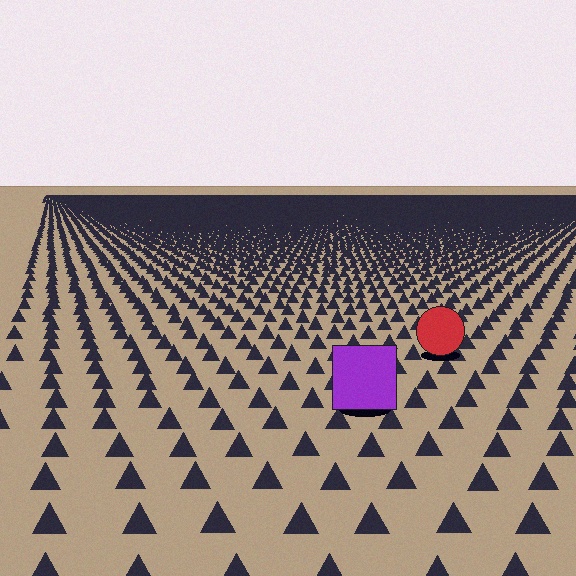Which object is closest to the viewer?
The purple square is closest. The texture marks near it are larger and more spread out.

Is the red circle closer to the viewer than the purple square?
No. The purple square is closer — you can tell from the texture gradient: the ground texture is coarser near it.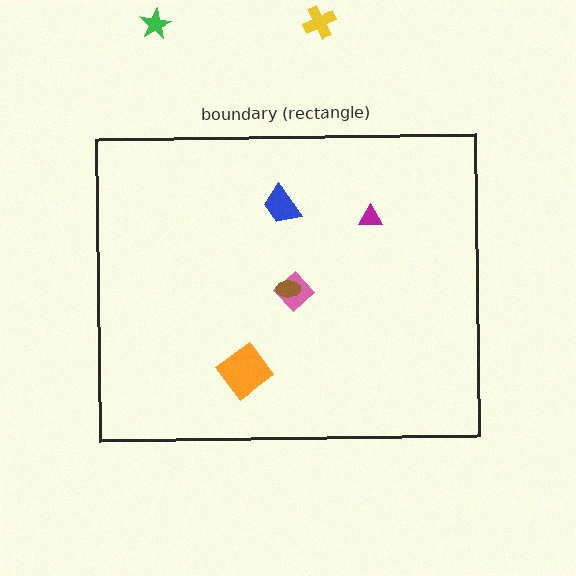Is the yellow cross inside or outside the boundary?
Outside.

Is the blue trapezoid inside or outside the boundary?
Inside.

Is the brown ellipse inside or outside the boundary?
Inside.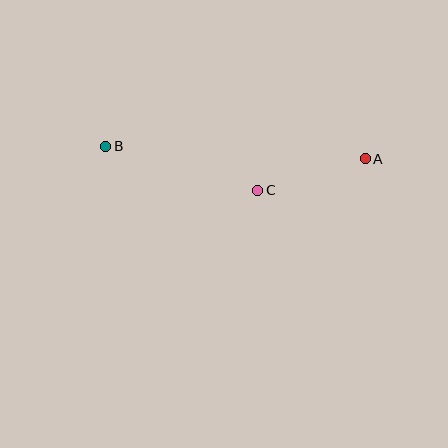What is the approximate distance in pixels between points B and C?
The distance between B and C is approximately 159 pixels.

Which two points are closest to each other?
Points A and C are closest to each other.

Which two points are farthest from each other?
Points A and B are farthest from each other.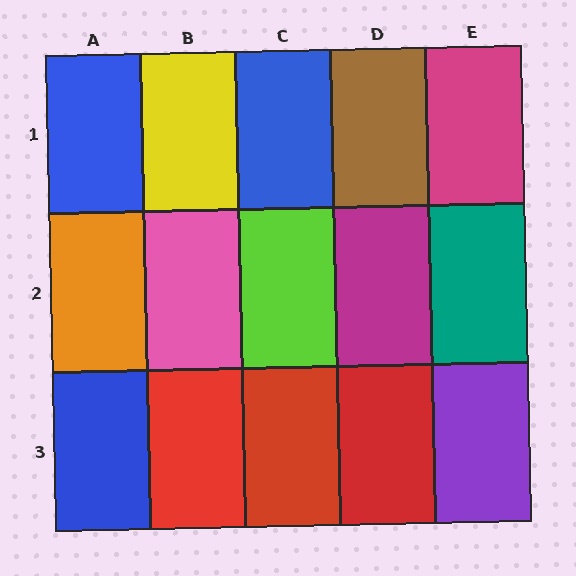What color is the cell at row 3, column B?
Red.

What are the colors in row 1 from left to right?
Blue, yellow, blue, brown, magenta.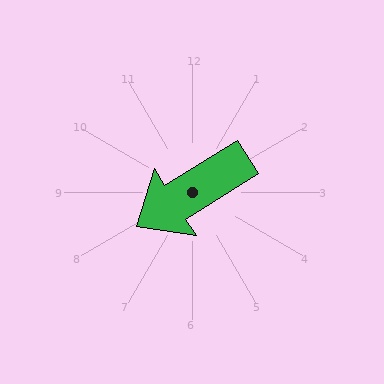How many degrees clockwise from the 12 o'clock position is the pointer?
Approximately 238 degrees.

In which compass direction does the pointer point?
Southwest.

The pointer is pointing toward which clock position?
Roughly 8 o'clock.